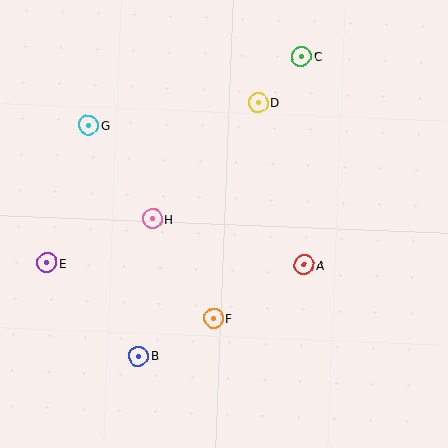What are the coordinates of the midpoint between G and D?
The midpoint between G and D is at (173, 114).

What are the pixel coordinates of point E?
Point E is at (47, 263).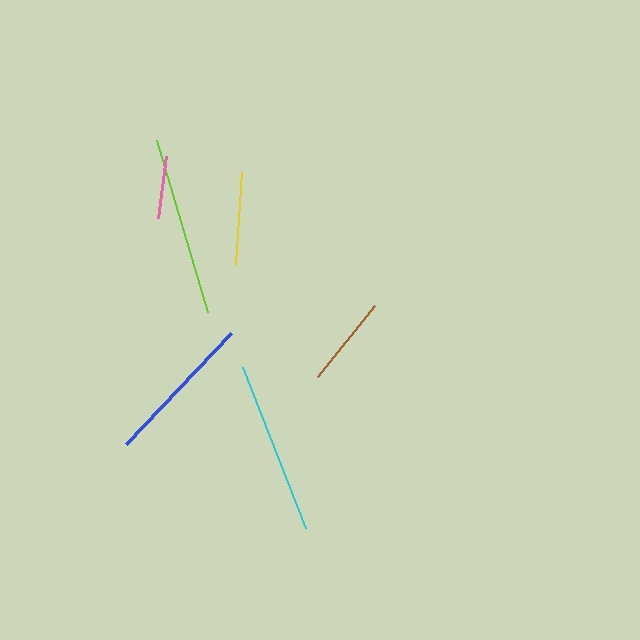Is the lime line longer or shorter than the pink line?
The lime line is longer than the pink line.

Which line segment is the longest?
The lime line is the longest at approximately 179 pixels.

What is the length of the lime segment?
The lime segment is approximately 179 pixels long.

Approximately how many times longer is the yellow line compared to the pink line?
The yellow line is approximately 1.5 times the length of the pink line.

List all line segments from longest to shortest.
From longest to shortest: lime, cyan, blue, yellow, brown, pink.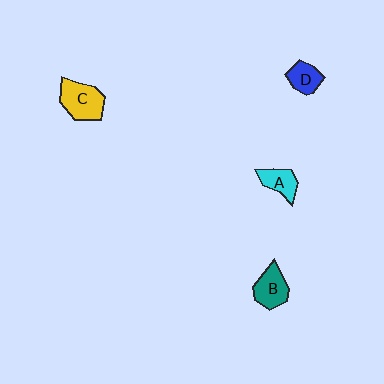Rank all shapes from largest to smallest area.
From largest to smallest: C (yellow), B (teal), A (cyan), D (blue).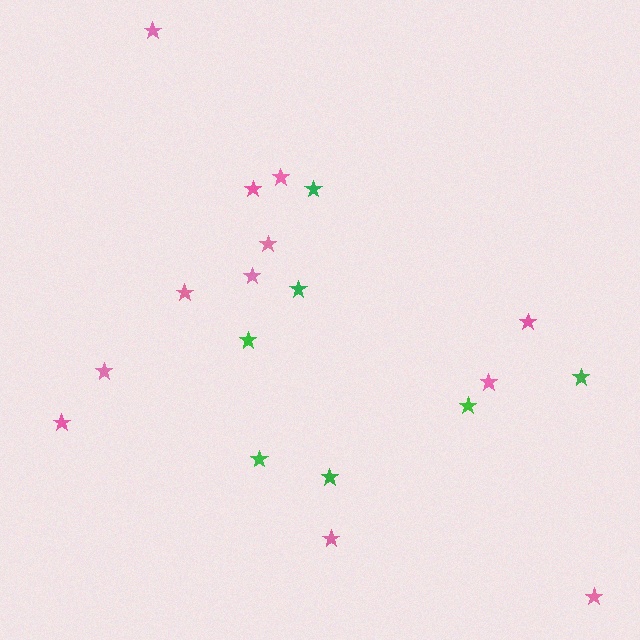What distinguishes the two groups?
There are 2 groups: one group of green stars (7) and one group of pink stars (12).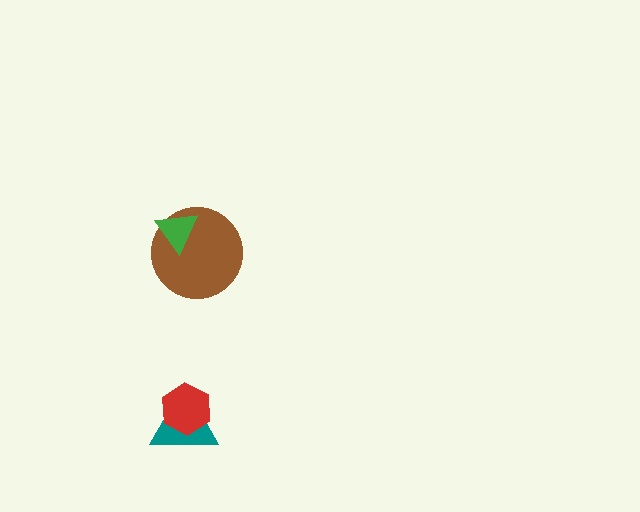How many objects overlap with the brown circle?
1 object overlaps with the brown circle.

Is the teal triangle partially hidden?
Yes, it is partially covered by another shape.